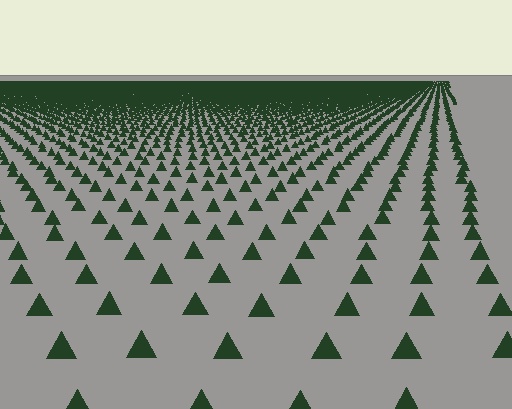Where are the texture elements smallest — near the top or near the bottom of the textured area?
Near the top.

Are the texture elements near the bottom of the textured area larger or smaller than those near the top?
Larger. Near the bottom, elements are closer to the viewer and appear at a bigger on-screen size.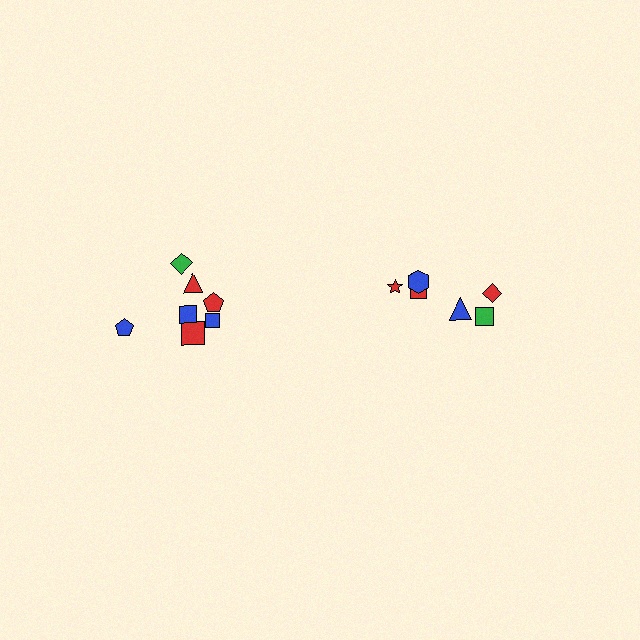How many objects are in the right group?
There are 6 objects.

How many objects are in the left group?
There are 8 objects.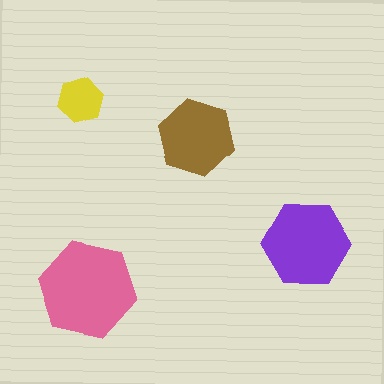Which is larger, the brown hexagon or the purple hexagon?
The purple one.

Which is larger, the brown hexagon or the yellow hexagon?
The brown one.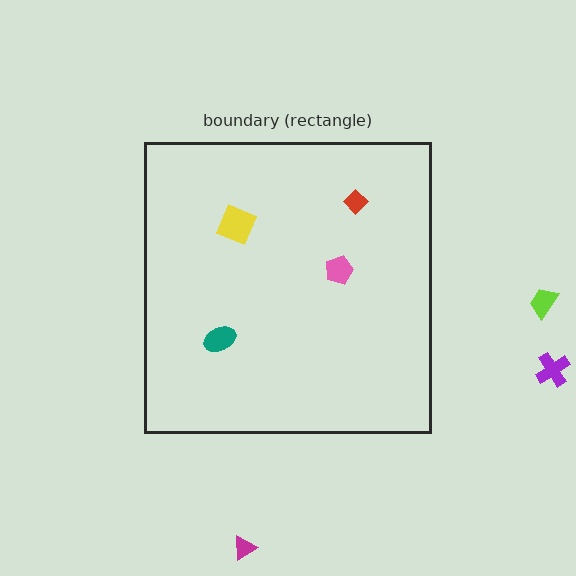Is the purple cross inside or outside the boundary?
Outside.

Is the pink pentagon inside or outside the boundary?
Inside.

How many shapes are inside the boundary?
4 inside, 3 outside.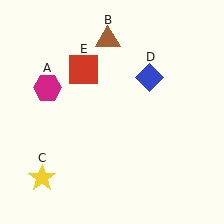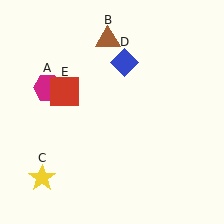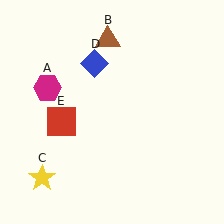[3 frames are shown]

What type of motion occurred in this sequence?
The blue diamond (object D), red square (object E) rotated counterclockwise around the center of the scene.